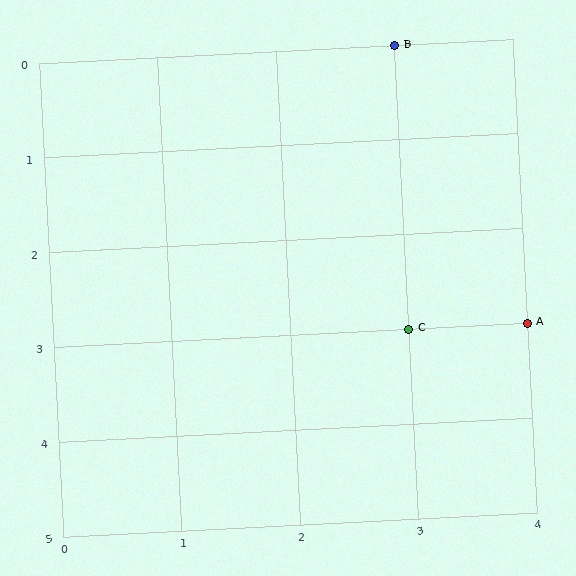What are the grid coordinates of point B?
Point B is at grid coordinates (3, 0).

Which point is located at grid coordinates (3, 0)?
Point B is at (3, 0).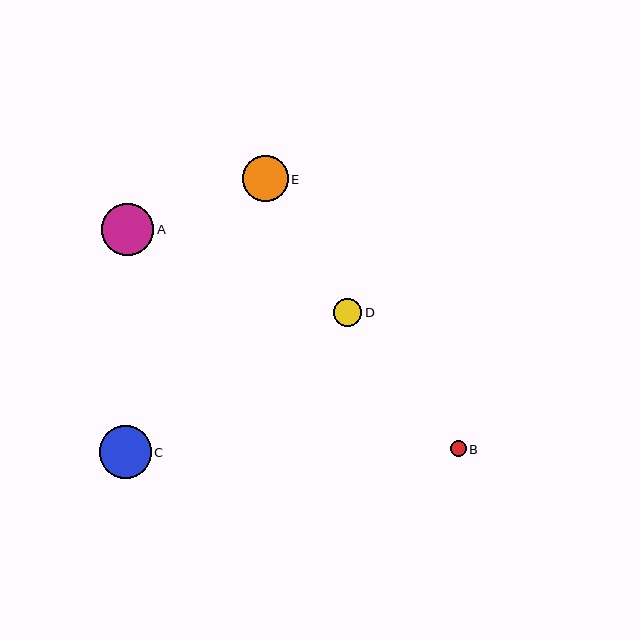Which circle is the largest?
Circle C is the largest with a size of approximately 52 pixels.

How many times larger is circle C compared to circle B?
Circle C is approximately 3.2 times the size of circle B.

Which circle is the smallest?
Circle B is the smallest with a size of approximately 16 pixels.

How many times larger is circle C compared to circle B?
Circle C is approximately 3.2 times the size of circle B.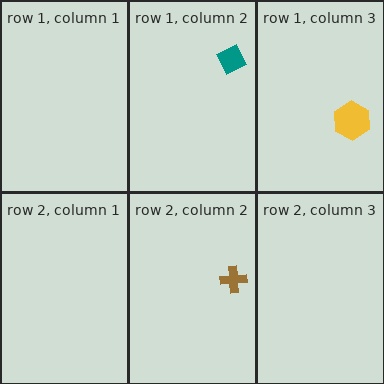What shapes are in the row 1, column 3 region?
The yellow hexagon.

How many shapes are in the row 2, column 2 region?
1.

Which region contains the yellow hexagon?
The row 1, column 3 region.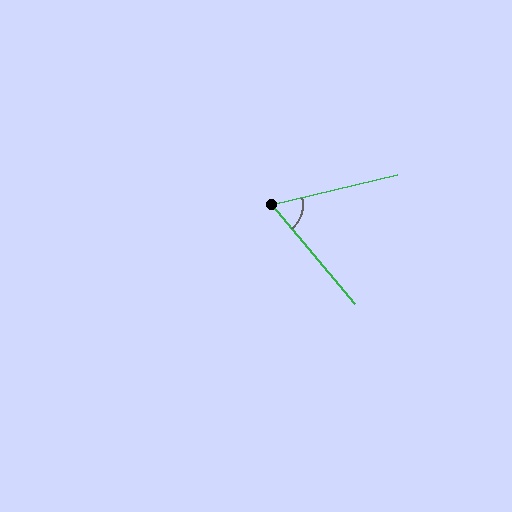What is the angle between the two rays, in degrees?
Approximately 64 degrees.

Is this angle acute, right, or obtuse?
It is acute.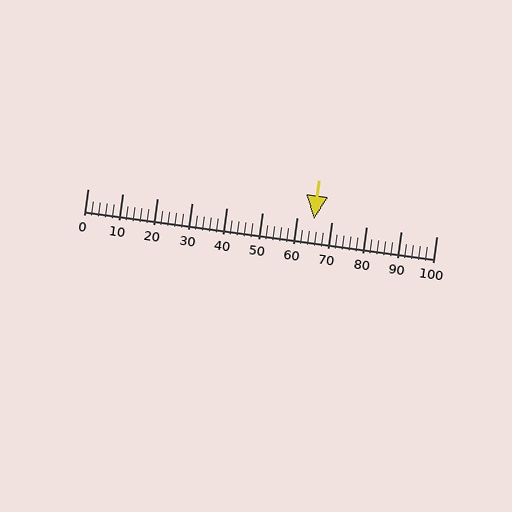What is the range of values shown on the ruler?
The ruler shows values from 0 to 100.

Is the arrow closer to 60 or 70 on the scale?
The arrow is closer to 70.